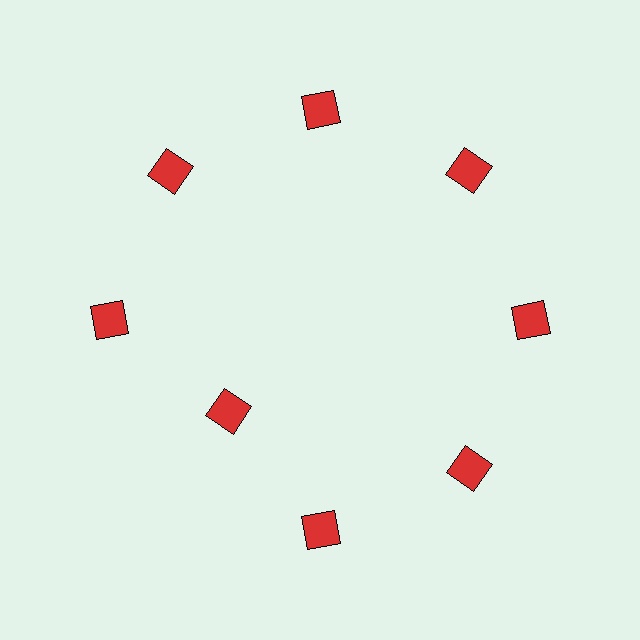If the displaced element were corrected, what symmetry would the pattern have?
It would have 8-fold rotational symmetry — the pattern would map onto itself every 45 degrees.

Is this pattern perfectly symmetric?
No. The 8 red squares are arranged in a ring, but one element near the 8 o'clock position is pulled inward toward the center, breaking the 8-fold rotational symmetry.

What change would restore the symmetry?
The symmetry would be restored by moving it outward, back onto the ring so that all 8 squares sit at equal angles and equal distance from the center.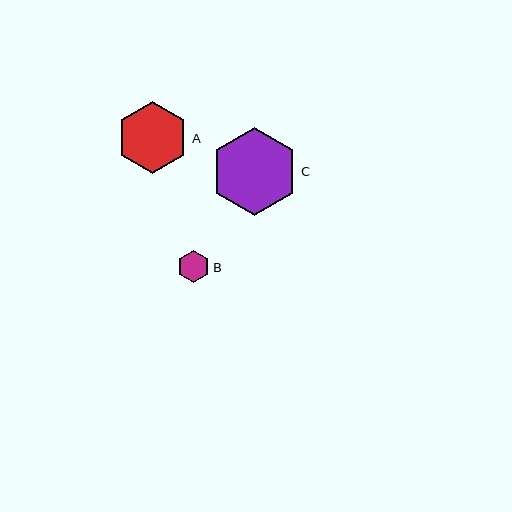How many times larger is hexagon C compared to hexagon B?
Hexagon C is approximately 2.7 times the size of hexagon B.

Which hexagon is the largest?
Hexagon C is the largest with a size of approximately 88 pixels.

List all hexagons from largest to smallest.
From largest to smallest: C, A, B.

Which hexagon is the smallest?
Hexagon B is the smallest with a size of approximately 32 pixels.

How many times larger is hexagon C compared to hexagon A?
Hexagon C is approximately 1.2 times the size of hexagon A.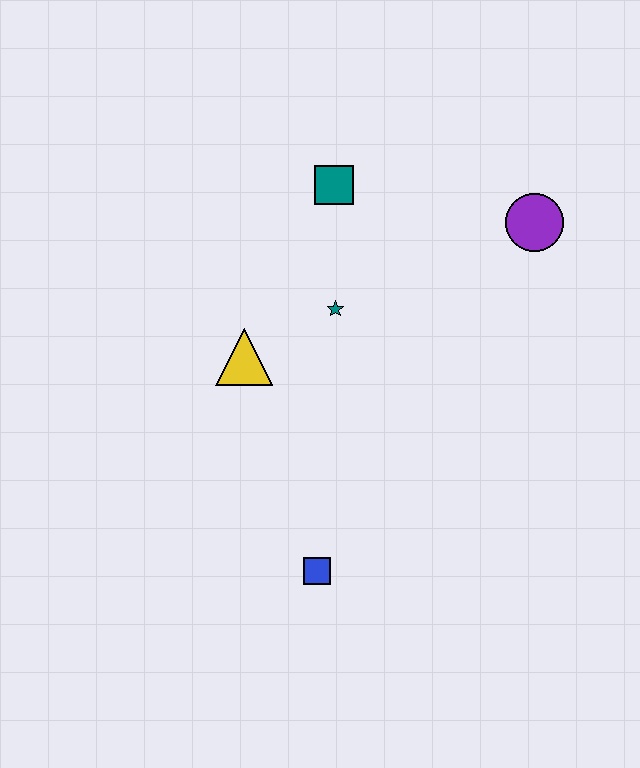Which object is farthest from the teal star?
The blue square is farthest from the teal star.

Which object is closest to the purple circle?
The teal square is closest to the purple circle.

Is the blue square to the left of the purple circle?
Yes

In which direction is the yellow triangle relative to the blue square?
The yellow triangle is above the blue square.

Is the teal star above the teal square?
No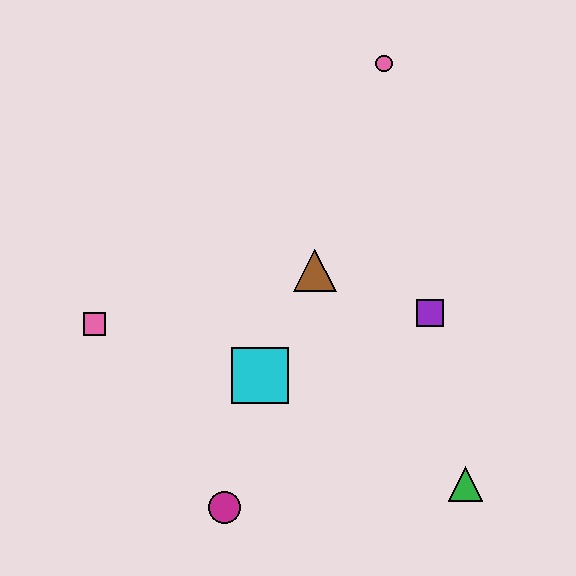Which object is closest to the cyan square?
The brown triangle is closest to the cyan square.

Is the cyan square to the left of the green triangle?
Yes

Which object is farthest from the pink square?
The green triangle is farthest from the pink square.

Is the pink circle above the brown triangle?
Yes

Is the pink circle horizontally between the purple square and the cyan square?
Yes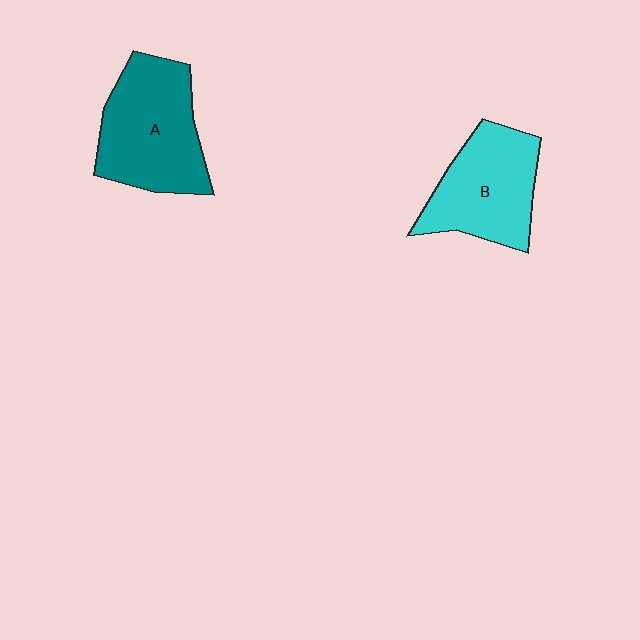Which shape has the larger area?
Shape A (teal).